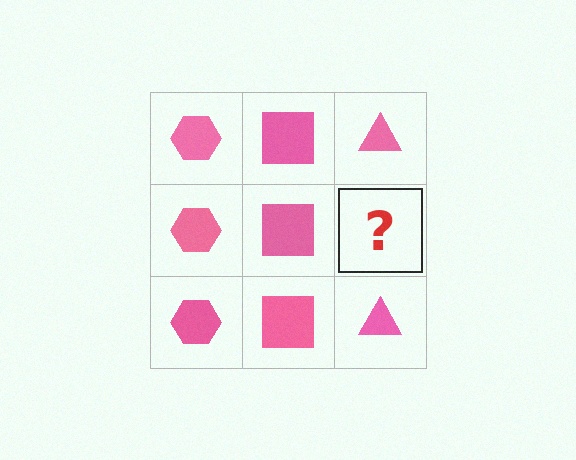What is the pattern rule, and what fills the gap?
The rule is that each column has a consistent shape. The gap should be filled with a pink triangle.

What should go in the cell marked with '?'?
The missing cell should contain a pink triangle.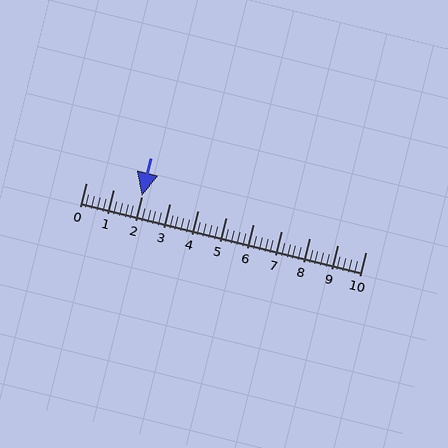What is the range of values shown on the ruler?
The ruler shows values from 0 to 10.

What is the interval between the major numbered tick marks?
The major tick marks are spaced 1 units apart.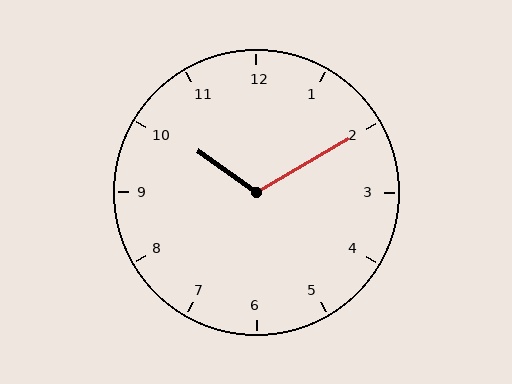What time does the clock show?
10:10.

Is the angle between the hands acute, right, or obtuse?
It is obtuse.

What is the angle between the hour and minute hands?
Approximately 115 degrees.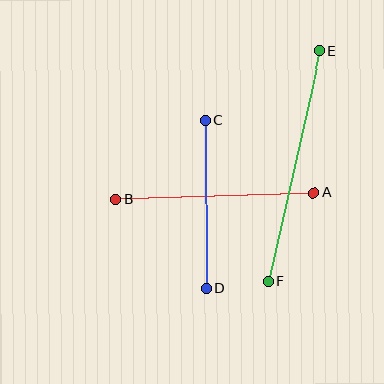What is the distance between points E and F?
The distance is approximately 235 pixels.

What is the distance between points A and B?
The distance is approximately 198 pixels.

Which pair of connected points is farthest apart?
Points E and F are farthest apart.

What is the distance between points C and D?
The distance is approximately 168 pixels.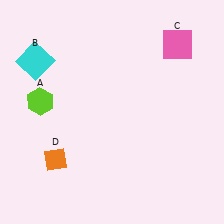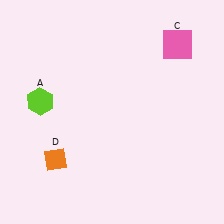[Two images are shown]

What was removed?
The cyan square (B) was removed in Image 2.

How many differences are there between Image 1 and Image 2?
There is 1 difference between the two images.